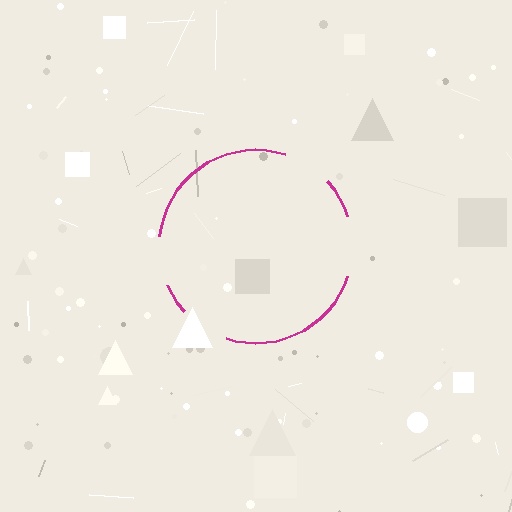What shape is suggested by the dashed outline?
The dashed outline suggests a circle.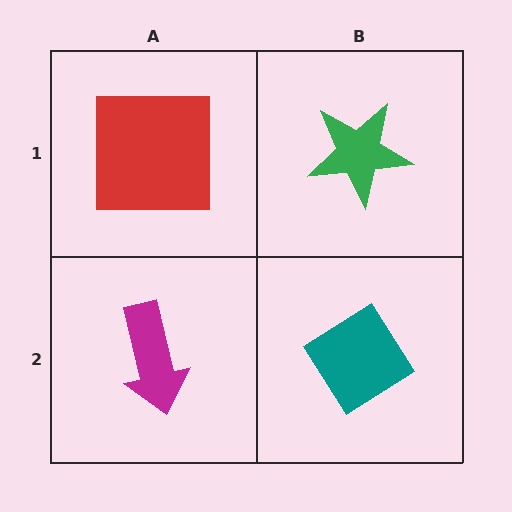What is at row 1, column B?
A green star.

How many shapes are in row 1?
2 shapes.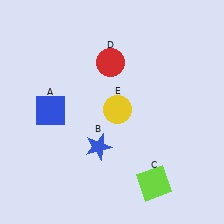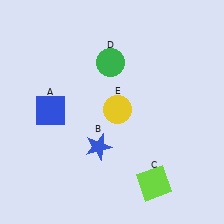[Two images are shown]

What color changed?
The circle (D) changed from red in Image 1 to green in Image 2.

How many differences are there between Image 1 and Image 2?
There is 1 difference between the two images.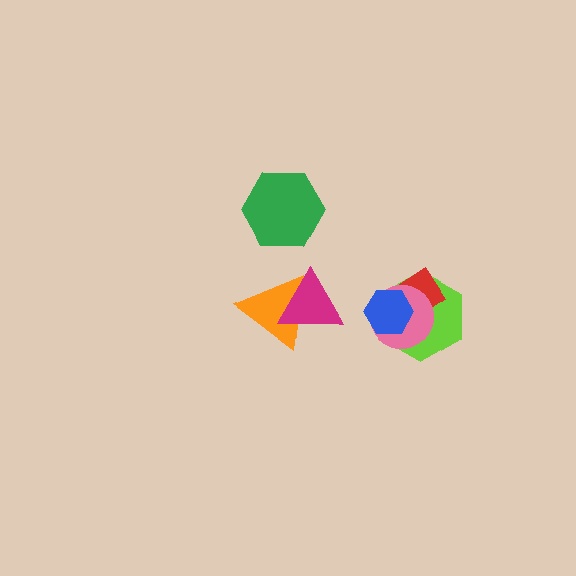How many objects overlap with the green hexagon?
0 objects overlap with the green hexagon.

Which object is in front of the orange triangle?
The magenta triangle is in front of the orange triangle.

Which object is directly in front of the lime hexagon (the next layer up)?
The red rectangle is directly in front of the lime hexagon.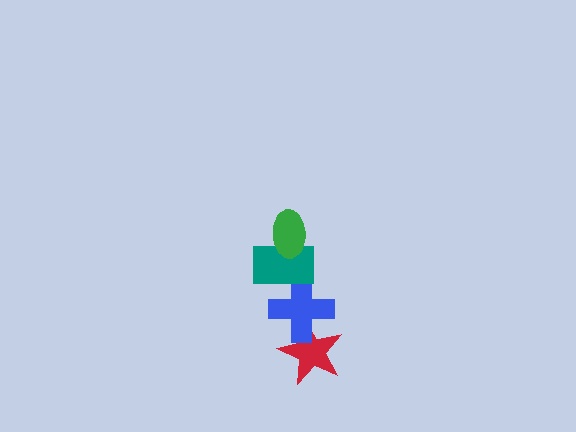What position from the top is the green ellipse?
The green ellipse is 1st from the top.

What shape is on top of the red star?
The blue cross is on top of the red star.